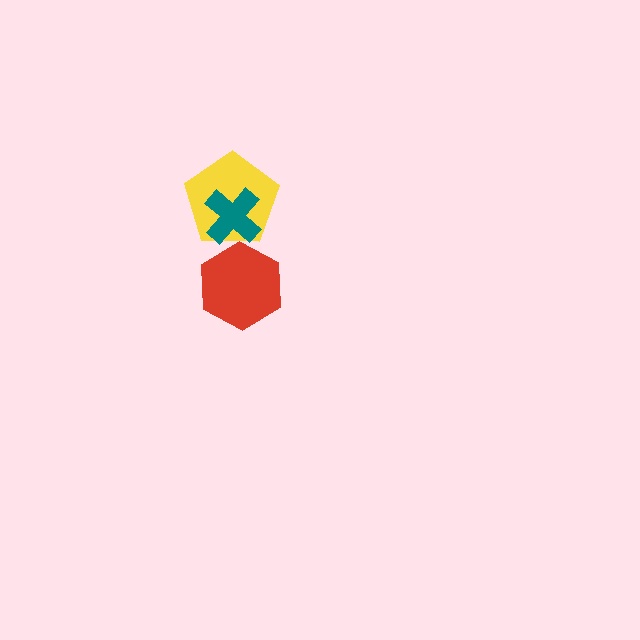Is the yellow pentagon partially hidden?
Yes, it is partially covered by another shape.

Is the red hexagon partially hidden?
No, no other shape covers it.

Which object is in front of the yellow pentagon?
The teal cross is in front of the yellow pentagon.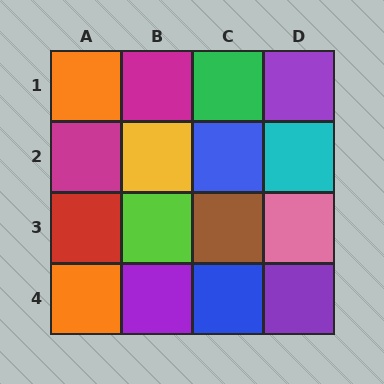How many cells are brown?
1 cell is brown.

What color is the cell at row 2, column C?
Blue.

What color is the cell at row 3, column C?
Brown.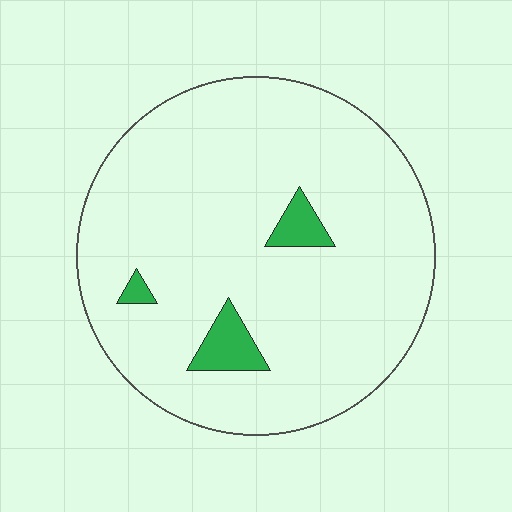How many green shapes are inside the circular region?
3.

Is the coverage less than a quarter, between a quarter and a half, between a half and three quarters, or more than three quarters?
Less than a quarter.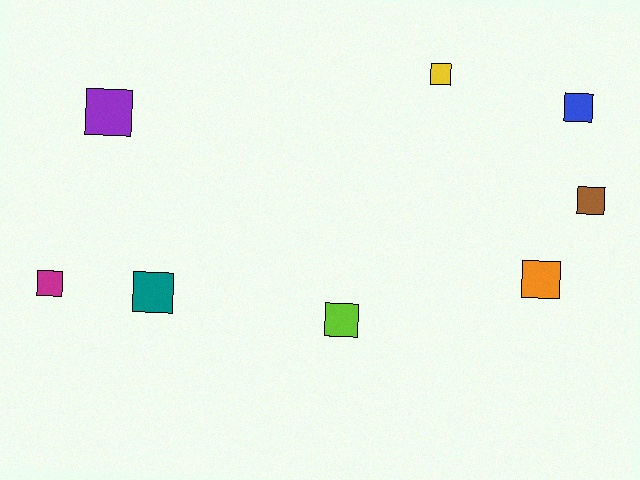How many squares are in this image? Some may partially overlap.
There are 8 squares.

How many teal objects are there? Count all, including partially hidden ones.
There is 1 teal object.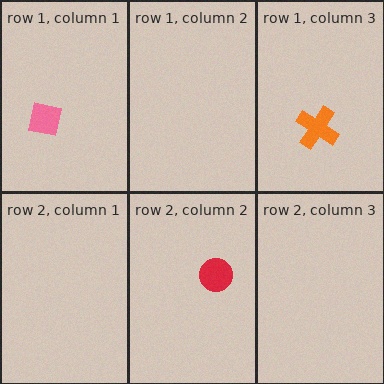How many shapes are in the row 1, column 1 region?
1.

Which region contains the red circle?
The row 2, column 2 region.